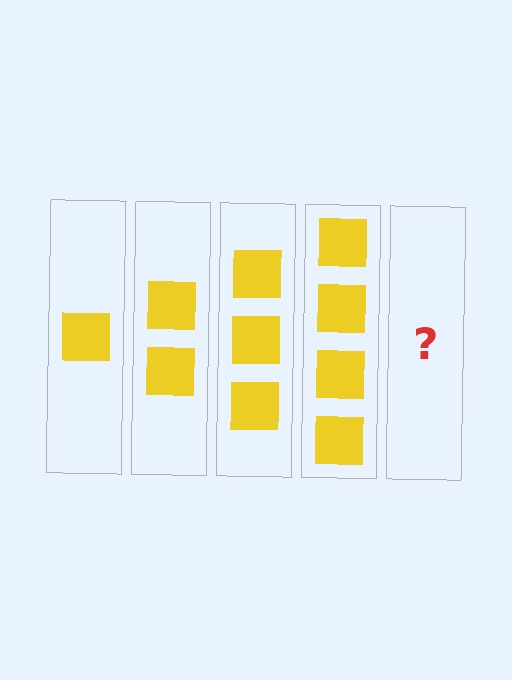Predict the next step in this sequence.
The next step is 5 squares.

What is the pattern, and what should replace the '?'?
The pattern is that each step adds one more square. The '?' should be 5 squares.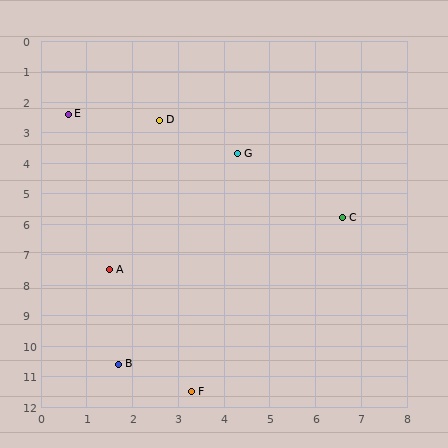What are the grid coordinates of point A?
Point A is at approximately (1.5, 7.5).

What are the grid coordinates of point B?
Point B is at approximately (1.7, 10.6).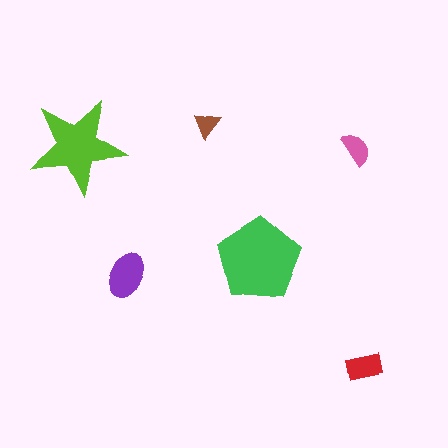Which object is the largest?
The green pentagon.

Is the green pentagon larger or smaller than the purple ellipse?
Larger.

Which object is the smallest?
The brown triangle.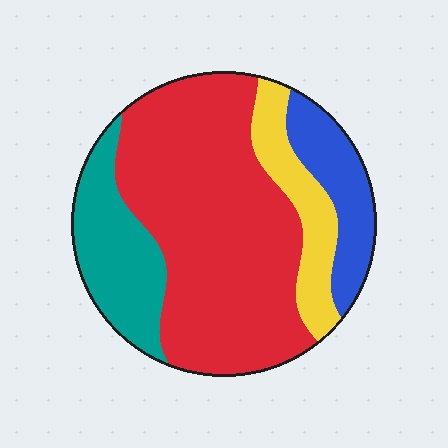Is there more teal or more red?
Red.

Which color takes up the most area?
Red, at roughly 55%.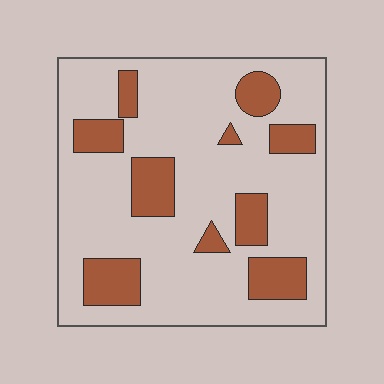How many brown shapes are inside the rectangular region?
10.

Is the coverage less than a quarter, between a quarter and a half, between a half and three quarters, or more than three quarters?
Less than a quarter.